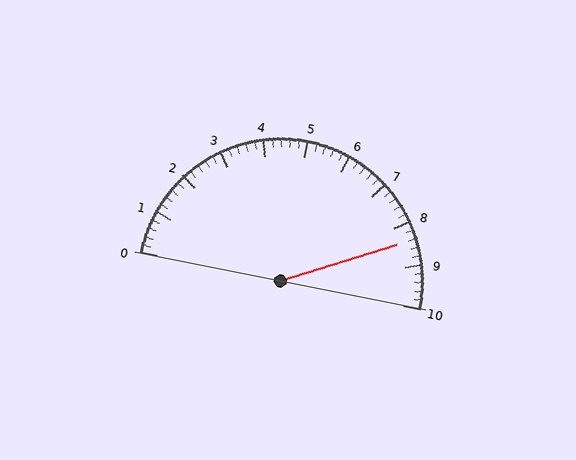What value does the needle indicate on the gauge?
The needle indicates approximately 8.4.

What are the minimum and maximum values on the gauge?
The gauge ranges from 0 to 10.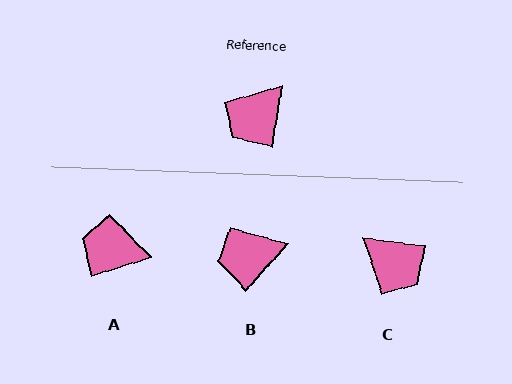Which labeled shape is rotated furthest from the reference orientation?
C, about 92 degrees away.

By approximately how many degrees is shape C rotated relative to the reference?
Approximately 92 degrees counter-clockwise.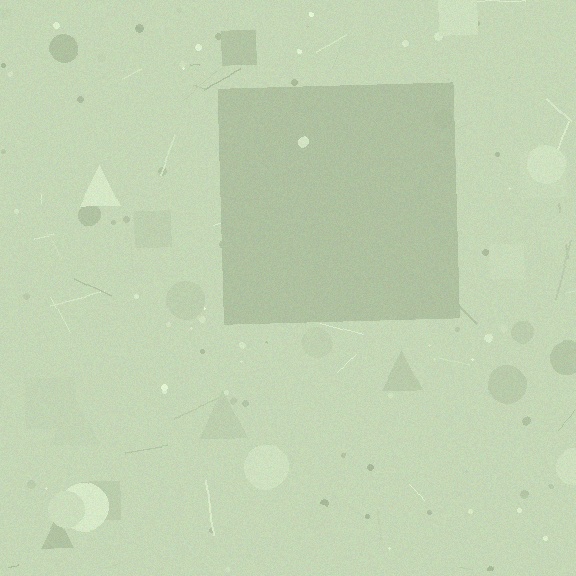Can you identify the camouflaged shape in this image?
The camouflaged shape is a square.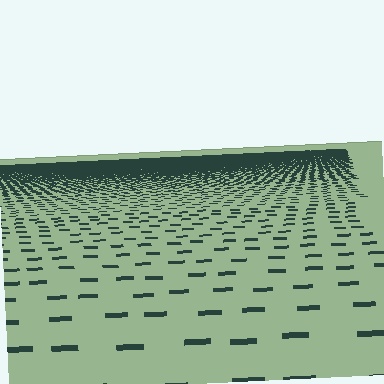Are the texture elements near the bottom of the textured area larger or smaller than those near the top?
Larger. Near the bottom, elements are closer to the viewer and appear at a bigger on-screen size.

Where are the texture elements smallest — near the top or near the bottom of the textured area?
Near the top.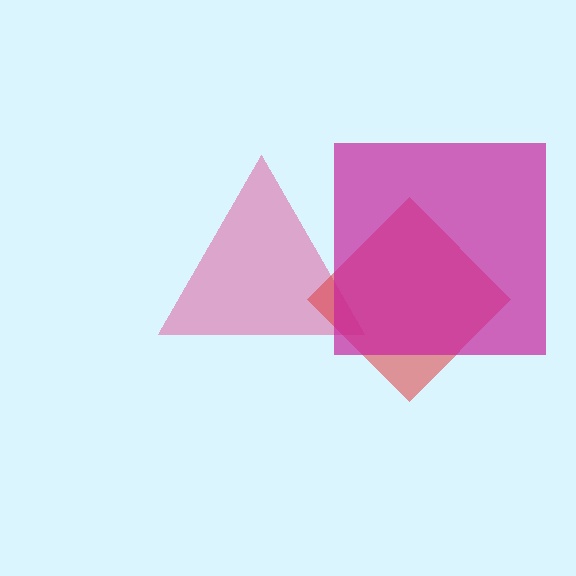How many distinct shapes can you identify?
There are 3 distinct shapes: a pink triangle, a red diamond, a magenta square.